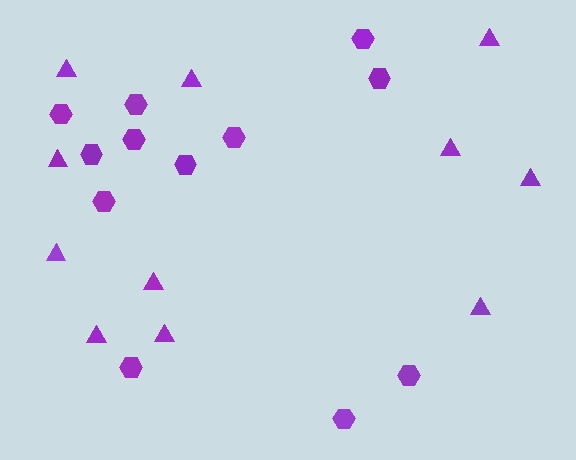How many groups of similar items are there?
There are 2 groups: one group of hexagons (12) and one group of triangles (11).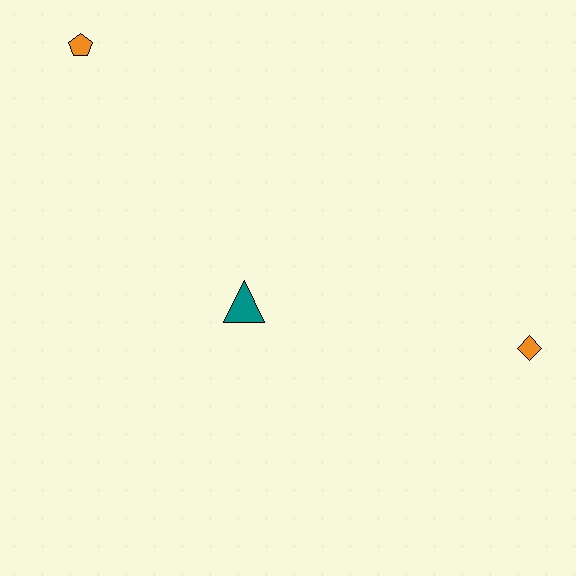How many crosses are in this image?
There are no crosses.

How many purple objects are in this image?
There are no purple objects.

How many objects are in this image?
There are 3 objects.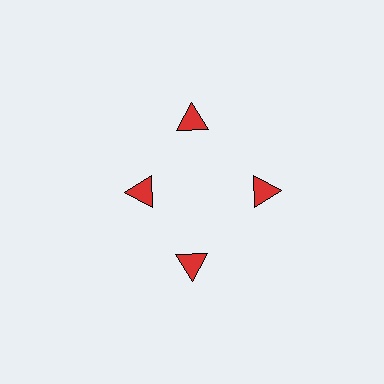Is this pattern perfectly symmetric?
No. The 4 red triangles are arranged in a ring, but one element near the 9 o'clock position is pulled inward toward the center, breaking the 4-fold rotational symmetry.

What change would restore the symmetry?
The symmetry would be restored by moving it outward, back onto the ring so that all 4 triangles sit at equal angles and equal distance from the center.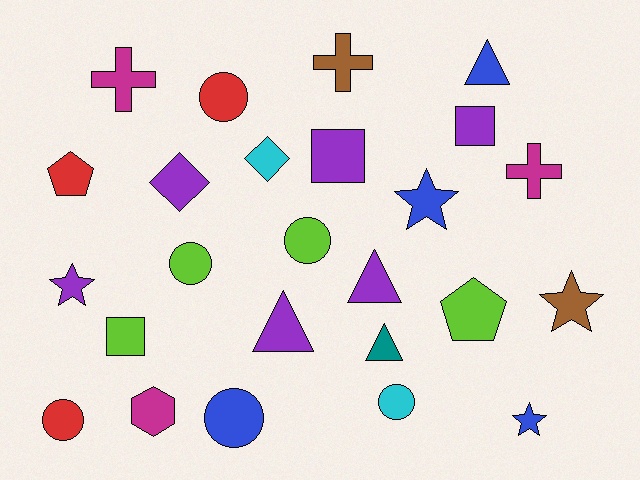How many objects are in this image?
There are 25 objects.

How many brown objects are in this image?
There are 2 brown objects.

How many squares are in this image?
There are 3 squares.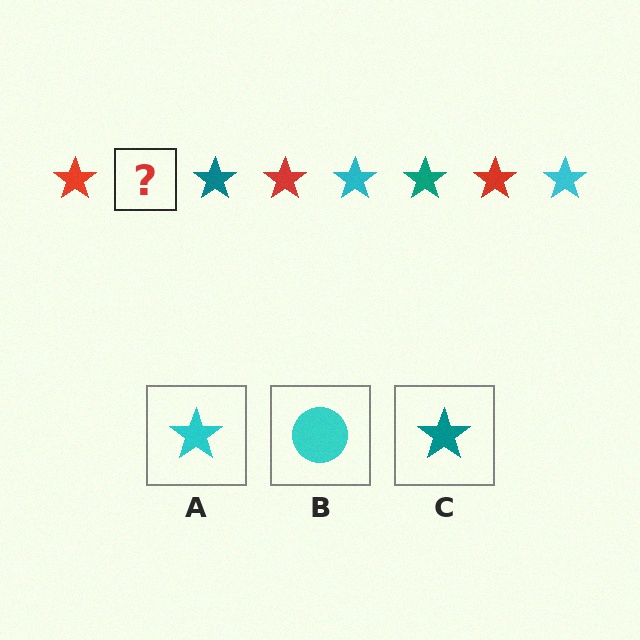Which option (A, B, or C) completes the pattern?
A.